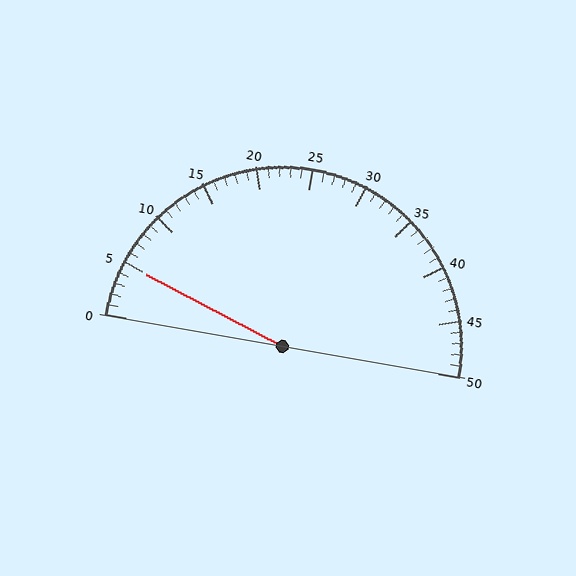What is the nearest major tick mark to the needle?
The nearest major tick mark is 5.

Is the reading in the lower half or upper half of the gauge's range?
The reading is in the lower half of the range (0 to 50).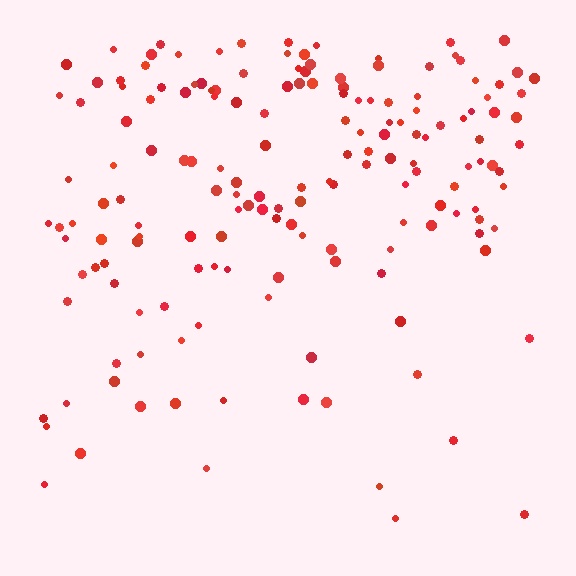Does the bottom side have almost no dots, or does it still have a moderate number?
Still a moderate number, just noticeably fewer than the top.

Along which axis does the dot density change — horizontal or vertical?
Vertical.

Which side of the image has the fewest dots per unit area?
The bottom.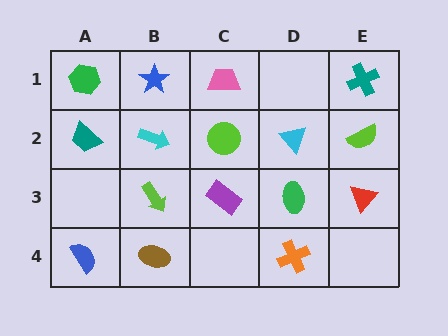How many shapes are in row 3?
4 shapes.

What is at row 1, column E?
A teal cross.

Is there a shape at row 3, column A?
No, that cell is empty.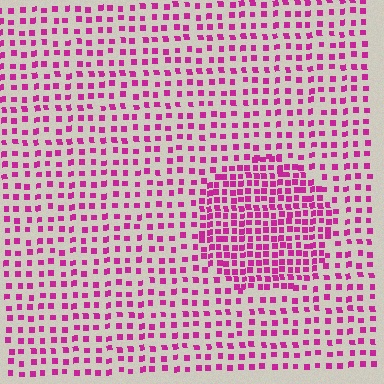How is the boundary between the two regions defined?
The boundary is defined by a change in element density (approximately 1.9x ratio). All elements are the same color, size, and shape.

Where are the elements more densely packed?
The elements are more densely packed inside the circle boundary.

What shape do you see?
I see a circle.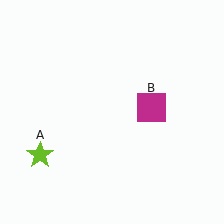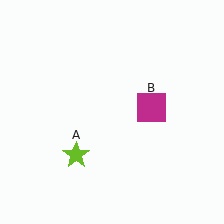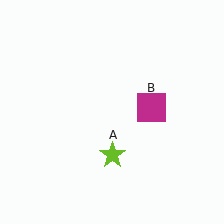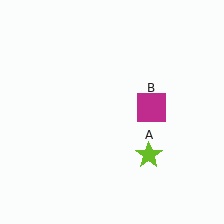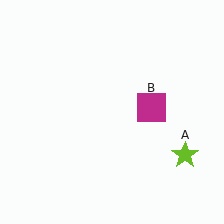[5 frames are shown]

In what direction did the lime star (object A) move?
The lime star (object A) moved right.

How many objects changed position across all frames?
1 object changed position: lime star (object A).